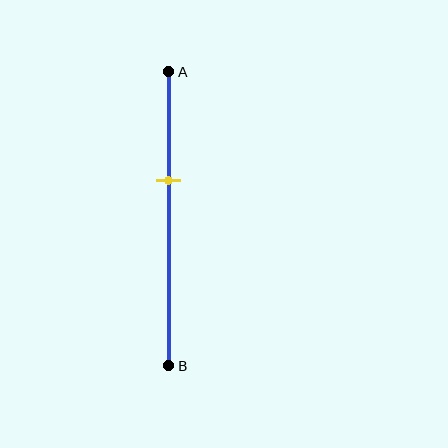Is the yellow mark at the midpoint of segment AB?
No, the mark is at about 35% from A, not at the 50% midpoint.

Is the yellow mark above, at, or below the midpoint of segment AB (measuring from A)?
The yellow mark is above the midpoint of segment AB.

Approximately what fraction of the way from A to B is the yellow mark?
The yellow mark is approximately 35% of the way from A to B.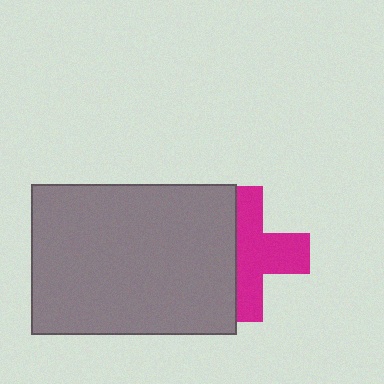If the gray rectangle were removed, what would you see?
You would see the complete magenta cross.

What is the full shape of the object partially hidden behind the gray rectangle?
The partially hidden object is a magenta cross.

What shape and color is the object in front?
The object in front is a gray rectangle.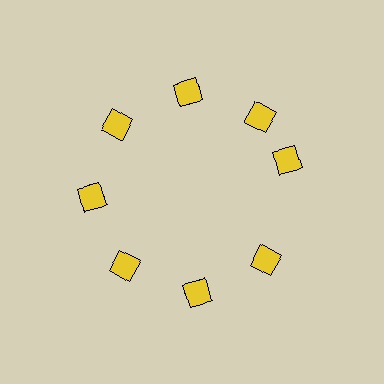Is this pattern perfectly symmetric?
No. The 8 yellow diamonds are arranged in a ring, but one element near the 3 o'clock position is rotated out of alignment along the ring, breaking the 8-fold rotational symmetry.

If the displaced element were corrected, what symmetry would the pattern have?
It would have 8-fold rotational symmetry — the pattern would map onto itself every 45 degrees.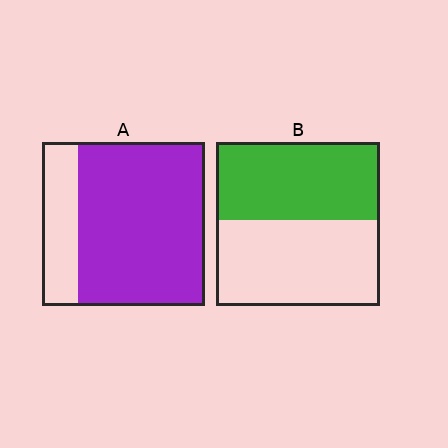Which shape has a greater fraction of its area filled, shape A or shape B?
Shape A.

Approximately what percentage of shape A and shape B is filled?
A is approximately 80% and B is approximately 50%.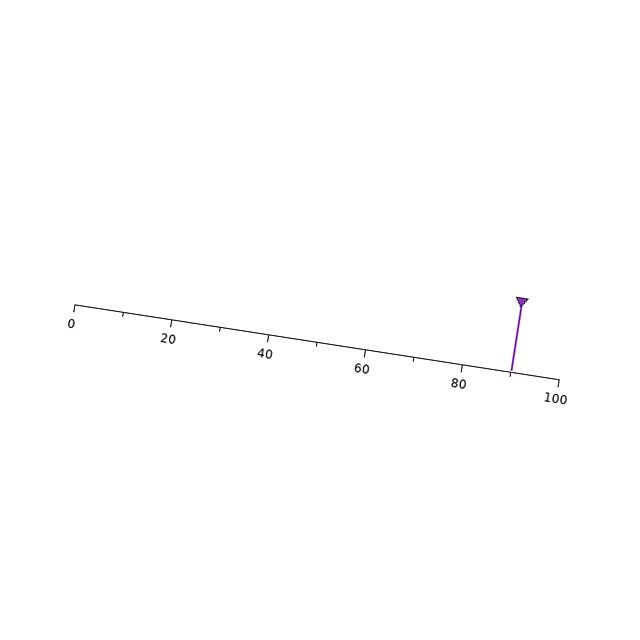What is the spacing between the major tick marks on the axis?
The major ticks are spaced 20 apart.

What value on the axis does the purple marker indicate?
The marker indicates approximately 90.